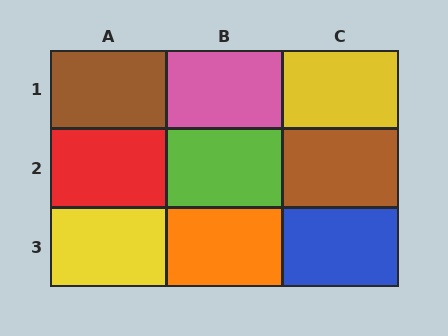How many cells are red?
1 cell is red.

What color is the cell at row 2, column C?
Brown.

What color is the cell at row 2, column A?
Red.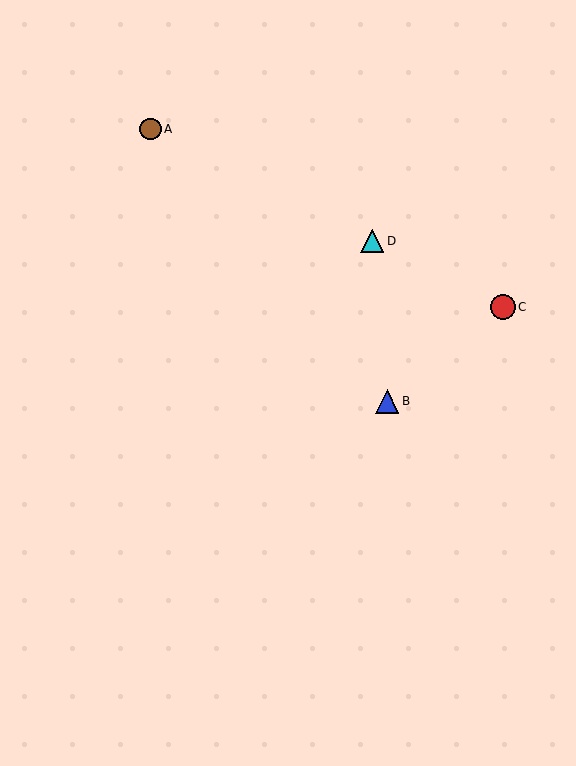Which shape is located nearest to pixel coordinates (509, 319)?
The red circle (labeled C) at (503, 307) is nearest to that location.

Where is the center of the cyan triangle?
The center of the cyan triangle is at (372, 241).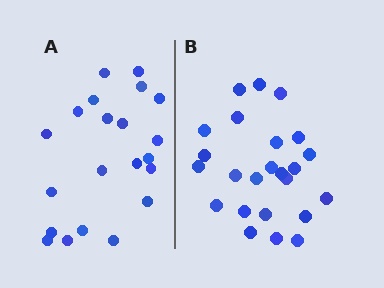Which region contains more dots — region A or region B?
Region B (the right region) has more dots.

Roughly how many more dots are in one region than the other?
Region B has just a few more — roughly 2 or 3 more dots than region A.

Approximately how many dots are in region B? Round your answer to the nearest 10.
About 20 dots. (The exact count is 24, which rounds to 20.)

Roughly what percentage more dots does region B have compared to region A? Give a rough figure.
About 15% more.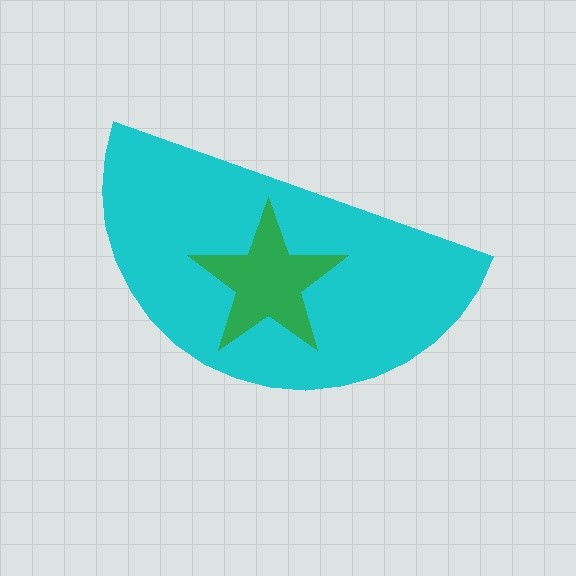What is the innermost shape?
The green star.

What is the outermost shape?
The cyan semicircle.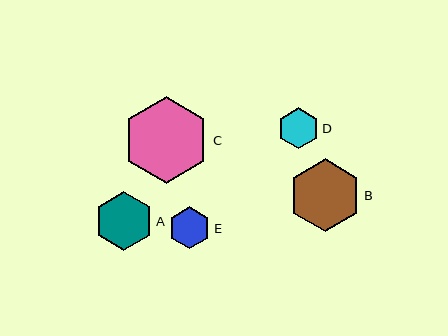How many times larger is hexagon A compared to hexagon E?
Hexagon A is approximately 1.4 times the size of hexagon E.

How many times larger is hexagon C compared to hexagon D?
Hexagon C is approximately 2.1 times the size of hexagon D.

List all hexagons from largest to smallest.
From largest to smallest: C, B, A, E, D.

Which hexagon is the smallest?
Hexagon D is the smallest with a size of approximately 41 pixels.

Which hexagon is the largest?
Hexagon C is the largest with a size of approximately 88 pixels.